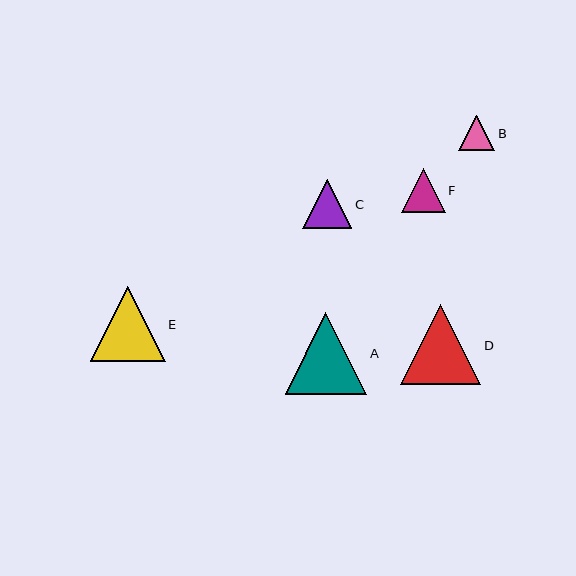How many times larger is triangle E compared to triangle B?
Triangle E is approximately 2.1 times the size of triangle B.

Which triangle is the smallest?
Triangle B is the smallest with a size of approximately 36 pixels.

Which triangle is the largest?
Triangle A is the largest with a size of approximately 81 pixels.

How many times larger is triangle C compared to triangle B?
Triangle C is approximately 1.4 times the size of triangle B.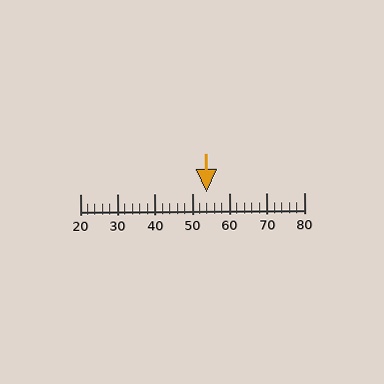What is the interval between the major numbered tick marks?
The major tick marks are spaced 10 units apart.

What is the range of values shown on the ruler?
The ruler shows values from 20 to 80.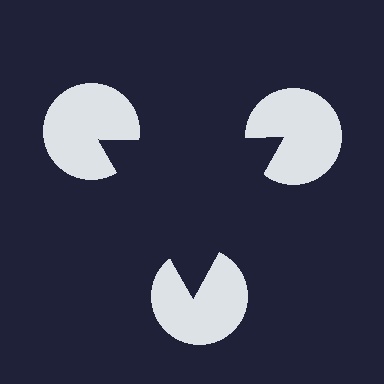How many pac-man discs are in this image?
There are 3 — one at each vertex of the illusory triangle.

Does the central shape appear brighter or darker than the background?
It typically appears slightly darker than the background, even though no actual brightness change is drawn.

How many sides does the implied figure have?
3 sides.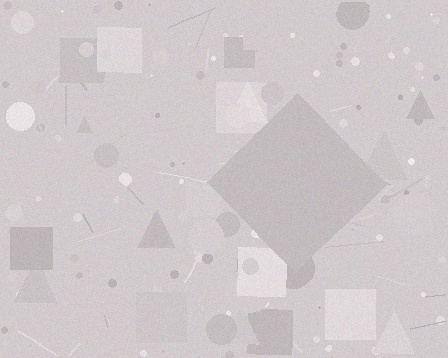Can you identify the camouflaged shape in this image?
The camouflaged shape is a diamond.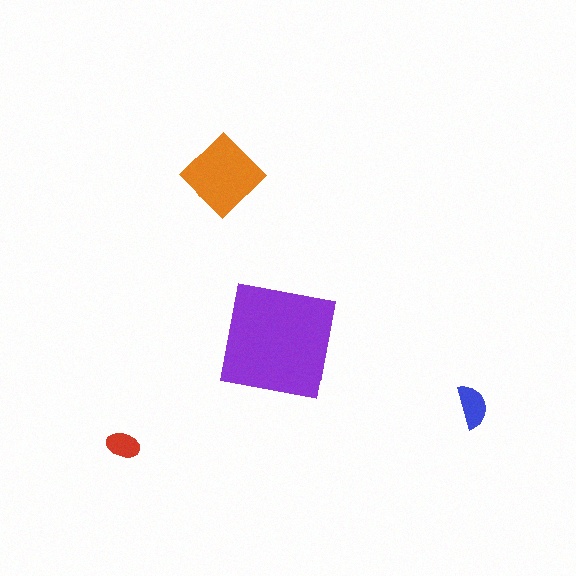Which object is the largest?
The purple square.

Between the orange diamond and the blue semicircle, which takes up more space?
The orange diamond.